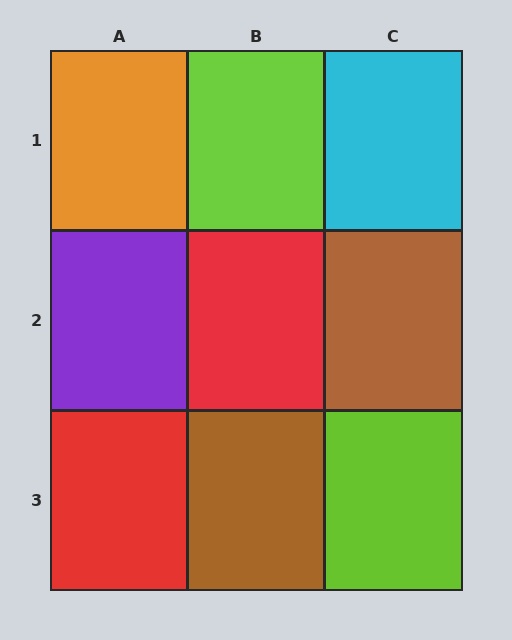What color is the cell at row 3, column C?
Lime.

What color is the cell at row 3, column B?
Brown.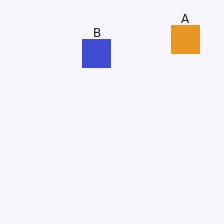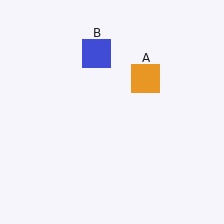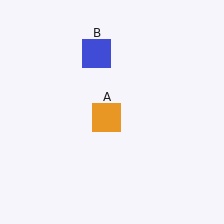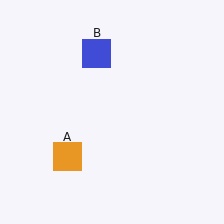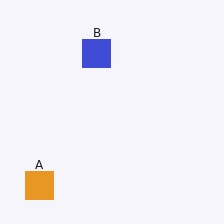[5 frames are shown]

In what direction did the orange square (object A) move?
The orange square (object A) moved down and to the left.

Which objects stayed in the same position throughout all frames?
Blue square (object B) remained stationary.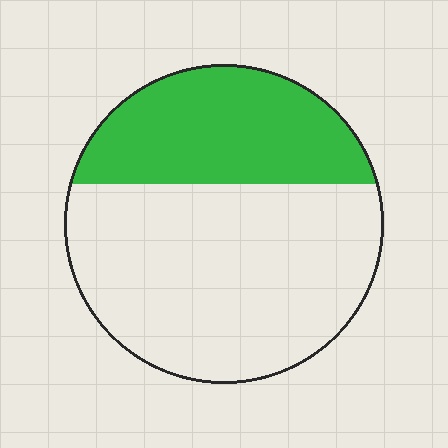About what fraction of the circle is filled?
About one third (1/3).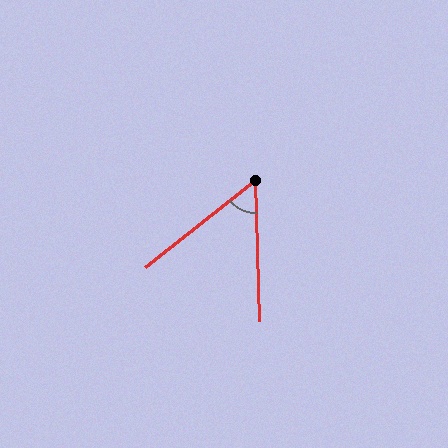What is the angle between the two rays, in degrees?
Approximately 53 degrees.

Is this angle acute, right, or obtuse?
It is acute.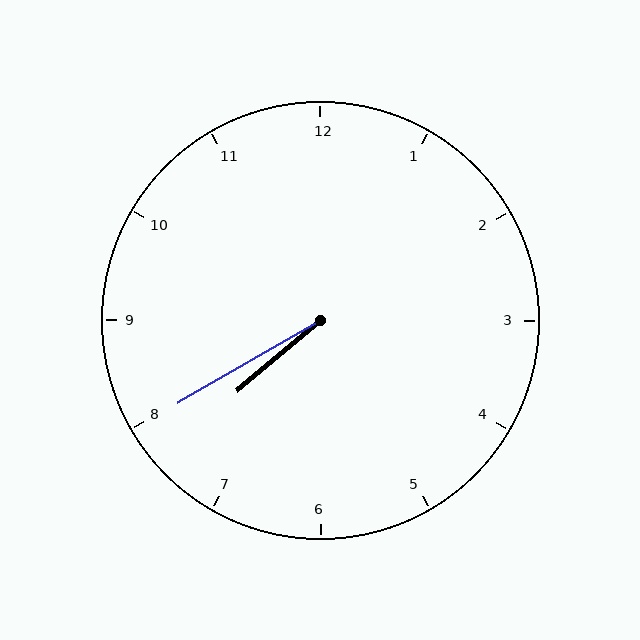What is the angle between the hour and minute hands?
Approximately 10 degrees.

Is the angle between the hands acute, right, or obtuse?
It is acute.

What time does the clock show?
7:40.